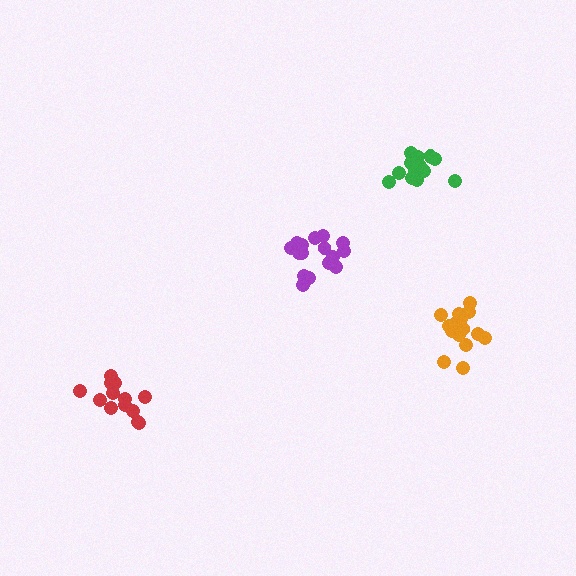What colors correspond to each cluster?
The clusters are colored: purple, orange, green, red.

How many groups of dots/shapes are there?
There are 4 groups.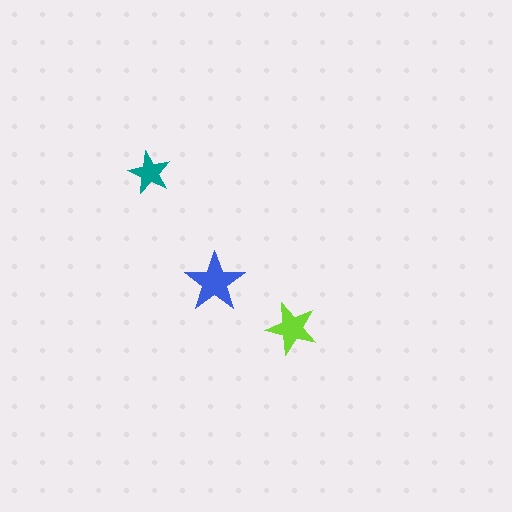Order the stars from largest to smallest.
the blue one, the lime one, the teal one.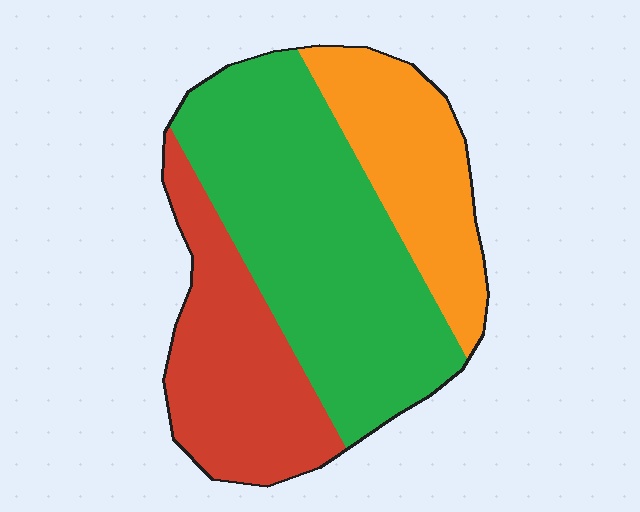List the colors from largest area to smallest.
From largest to smallest: green, red, orange.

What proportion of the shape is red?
Red takes up about one quarter (1/4) of the shape.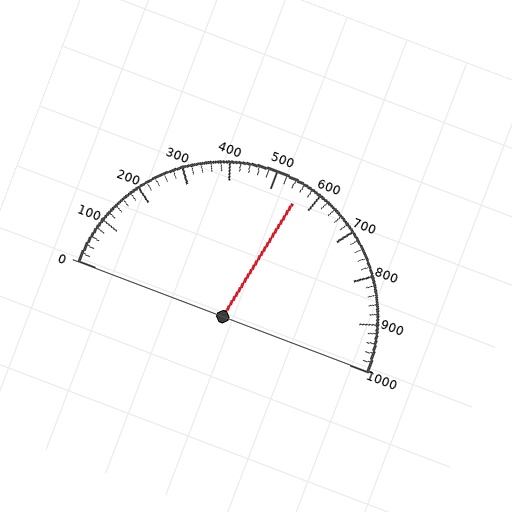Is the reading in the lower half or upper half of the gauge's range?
The reading is in the upper half of the range (0 to 1000).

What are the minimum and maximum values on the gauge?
The gauge ranges from 0 to 1000.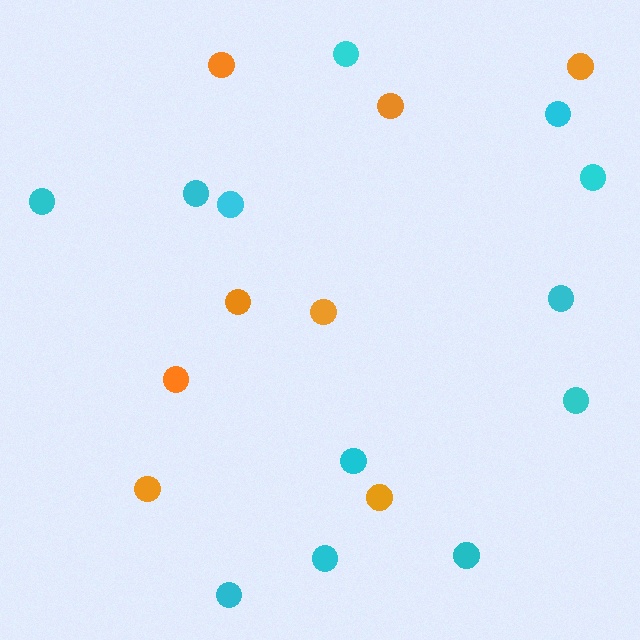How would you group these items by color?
There are 2 groups: one group of cyan circles (12) and one group of orange circles (8).